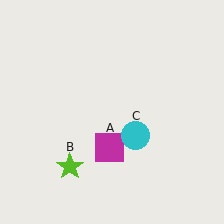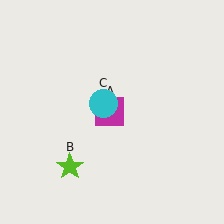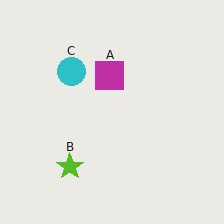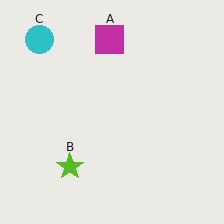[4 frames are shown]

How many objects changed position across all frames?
2 objects changed position: magenta square (object A), cyan circle (object C).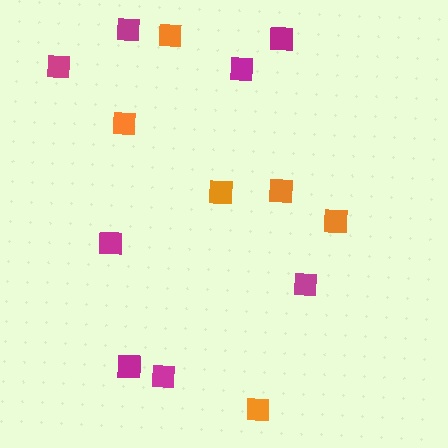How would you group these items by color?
There are 2 groups: one group of magenta squares (8) and one group of orange squares (6).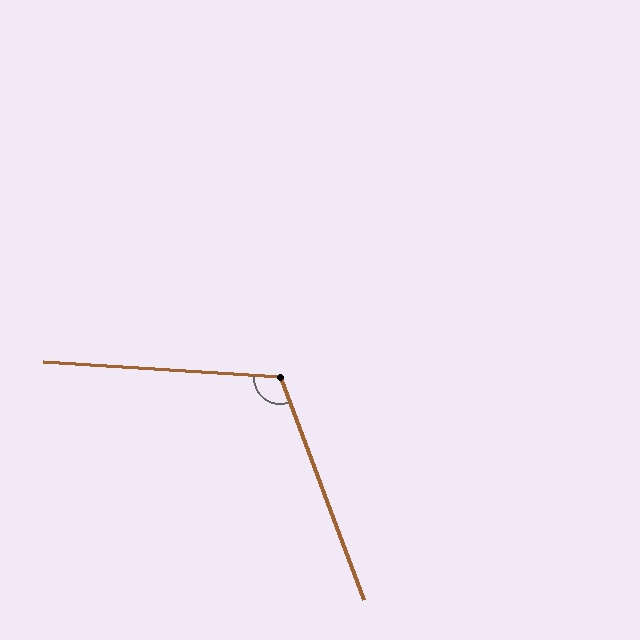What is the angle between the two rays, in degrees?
Approximately 114 degrees.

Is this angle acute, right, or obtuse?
It is obtuse.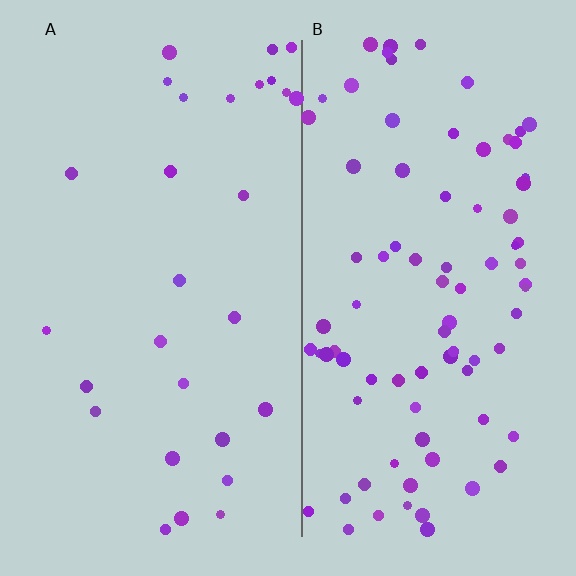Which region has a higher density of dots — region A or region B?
B (the right).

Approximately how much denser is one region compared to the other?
Approximately 3.0× — region B over region A.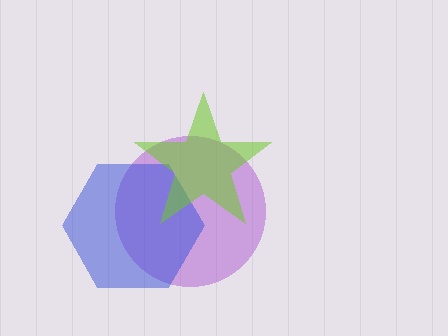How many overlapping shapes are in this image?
There are 3 overlapping shapes in the image.